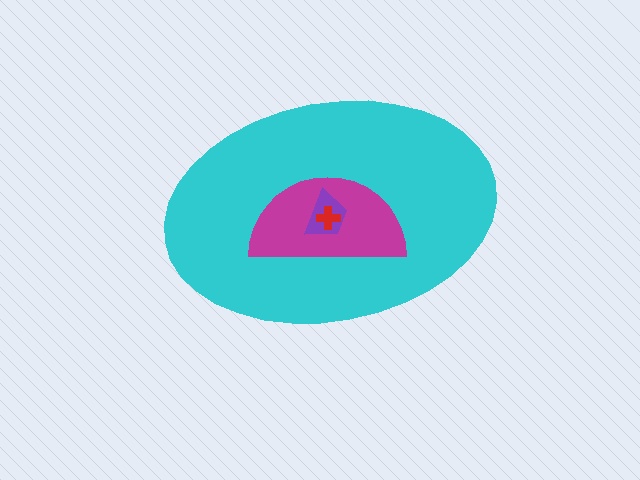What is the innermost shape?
The red cross.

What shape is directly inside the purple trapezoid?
The red cross.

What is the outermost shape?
The cyan ellipse.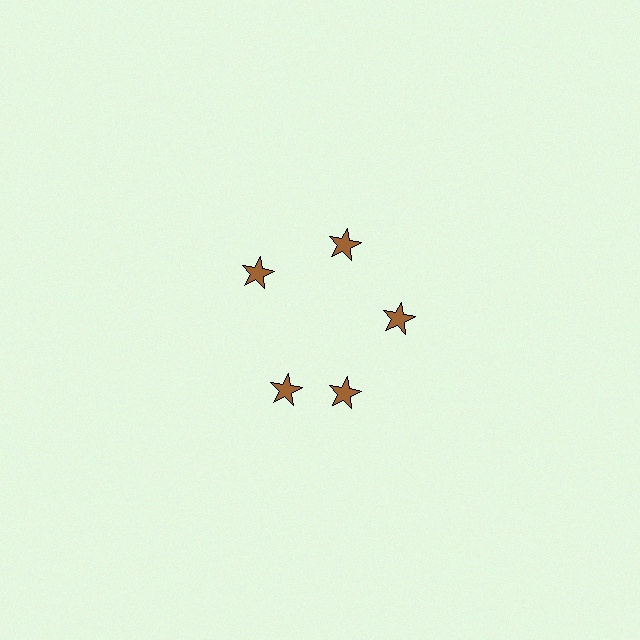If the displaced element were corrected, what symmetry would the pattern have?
It would have 5-fold rotational symmetry — the pattern would map onto itself every 72 degrees.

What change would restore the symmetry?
The symmetry would be restored by rotating it back into even spacing with its neighbors so that all 5 stars sit at equal angles and equal distance from the center.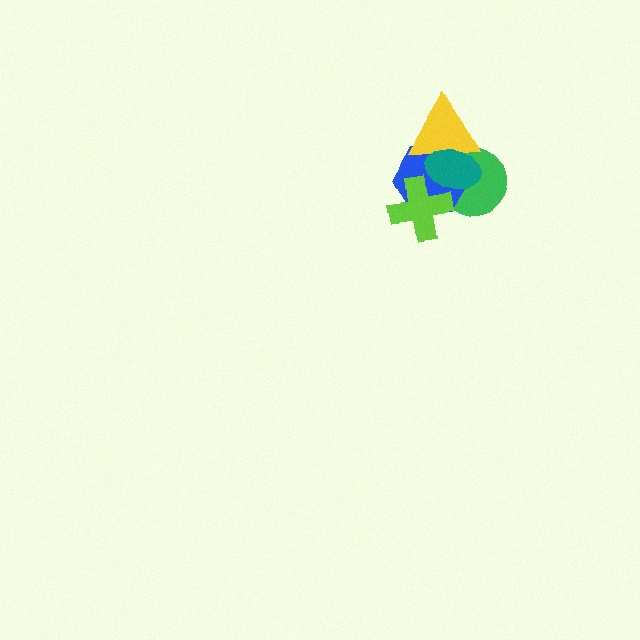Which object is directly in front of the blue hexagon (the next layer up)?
The lime cross is directly in front of the blue hexagon.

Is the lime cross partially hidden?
Yes, it is partially covered by another shape.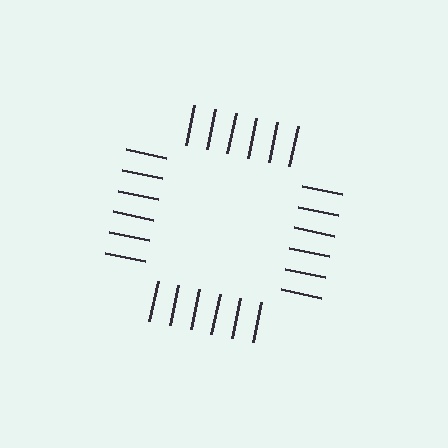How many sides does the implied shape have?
4 sides — the line-ends trace a square.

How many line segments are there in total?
24 — 6 along each of the 4 edges.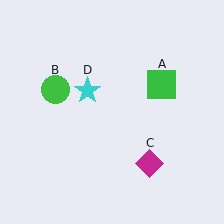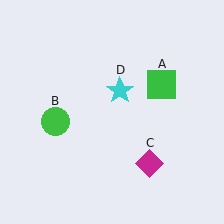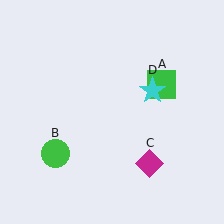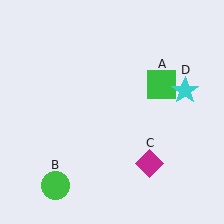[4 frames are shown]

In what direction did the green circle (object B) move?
The green circle (object B) moved down.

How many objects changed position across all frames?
2 objects changed position: green circle (object B), cyan star (object D).